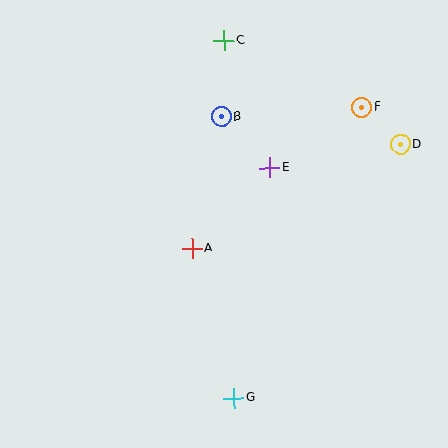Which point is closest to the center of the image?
Point A at (192, 248) is closest to the center.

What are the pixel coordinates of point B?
Point B is at (222, 117).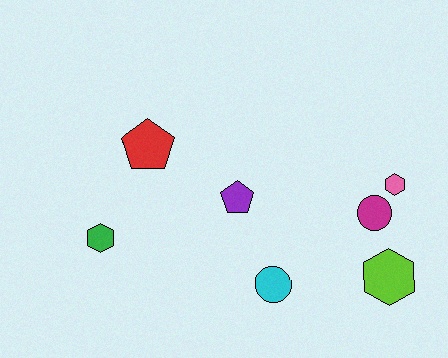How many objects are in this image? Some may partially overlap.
There are 7 objects.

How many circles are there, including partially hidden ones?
There are 2 circles.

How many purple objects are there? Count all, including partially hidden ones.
There is 1 purple object.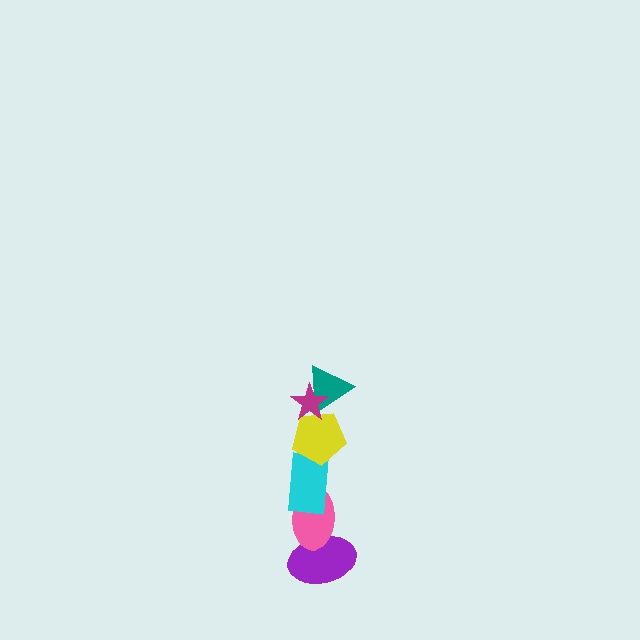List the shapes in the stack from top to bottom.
From top to bottom: the magenta star, the teal triangle, the yellow pentagon, the cyan rectangle, the pink ellipse, the purple ellipse.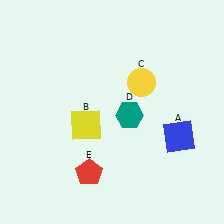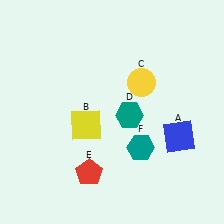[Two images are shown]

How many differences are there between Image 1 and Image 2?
There is 1 difference between the two images.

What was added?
A teal hexagon (F) was added in Image 2.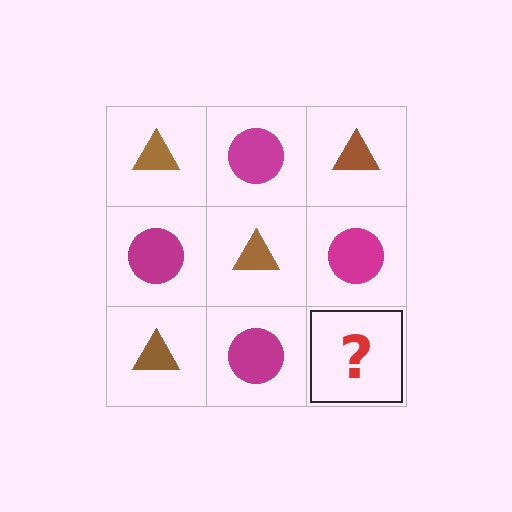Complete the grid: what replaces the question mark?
The question mark should be replaced with a brown triangle.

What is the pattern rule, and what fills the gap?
The rule is that it alternates brown triangle and magenta circle in a checkerboard pattern. The gap should be filled with a brown triangle.